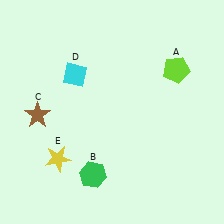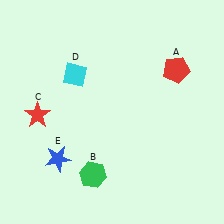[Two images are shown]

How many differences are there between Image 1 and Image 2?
There are 3 differences between the two images.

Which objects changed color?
A changed from lime to red. C changed from brown to red. E changed from yellow to blue.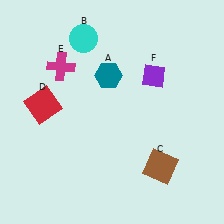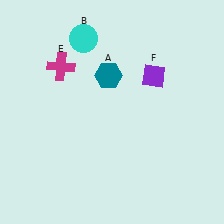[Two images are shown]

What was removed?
The brown square (C), the red square (D) were removed in Image 2.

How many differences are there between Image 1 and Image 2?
There are 2 differences between the two images.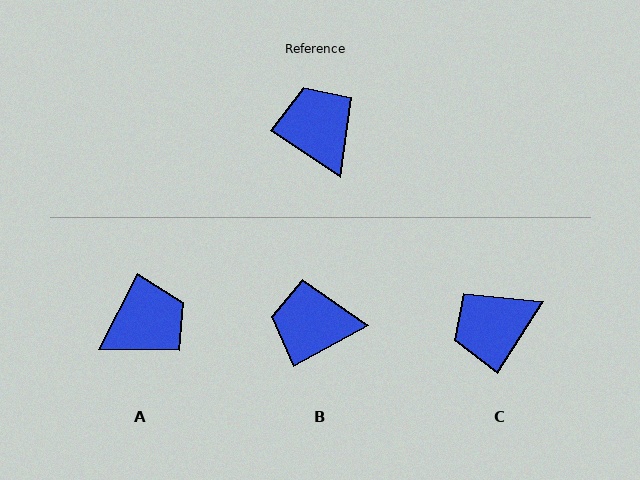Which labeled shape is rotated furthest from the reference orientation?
C, about 91 degrees away.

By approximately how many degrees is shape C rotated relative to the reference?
Approximately 91 degrees counter-clockwise.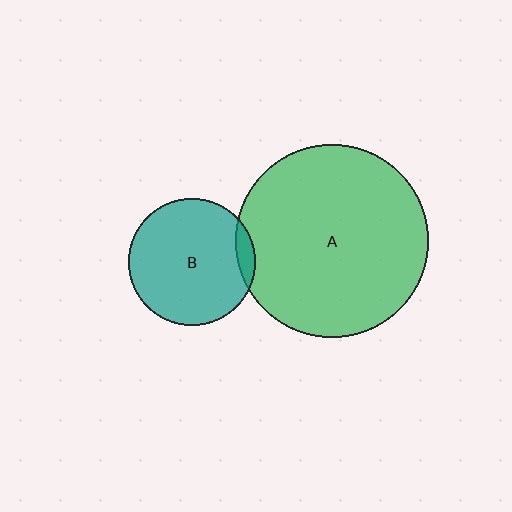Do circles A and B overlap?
Yes.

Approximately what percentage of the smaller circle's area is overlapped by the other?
Approximately 5%.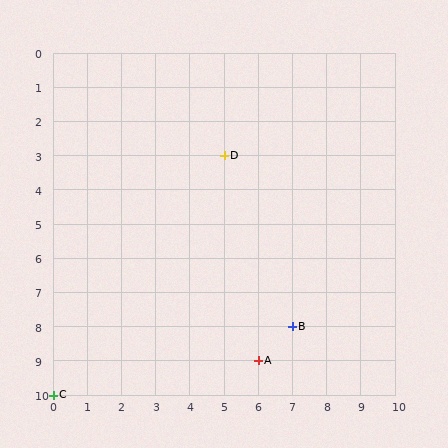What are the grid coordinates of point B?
Point B is at grid coordinates (7, 8).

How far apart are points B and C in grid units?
Points B and C are 7 columns and 2 rows apart (about 7.3 grid units diagonally).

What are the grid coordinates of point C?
Point C is at grid coordinates (0, 10).